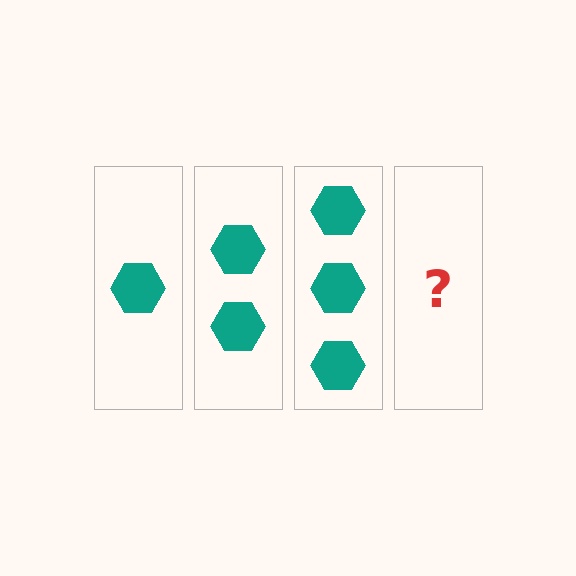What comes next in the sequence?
The next element should be 4 hexagons.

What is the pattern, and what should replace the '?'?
The pattern is that each step adds one more hexagon. The '?' should be 4 hexagons.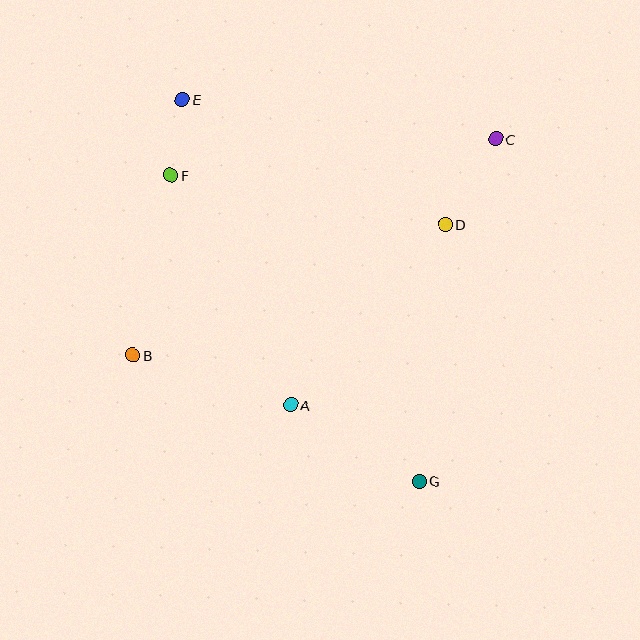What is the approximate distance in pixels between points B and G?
The distance between B and G is approximately 313 pixels.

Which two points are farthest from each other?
Points E and G are farthest from each other.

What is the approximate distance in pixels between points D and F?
The distance between D and F is approximately 278 pixels.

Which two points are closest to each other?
Points E and F are closest to each other.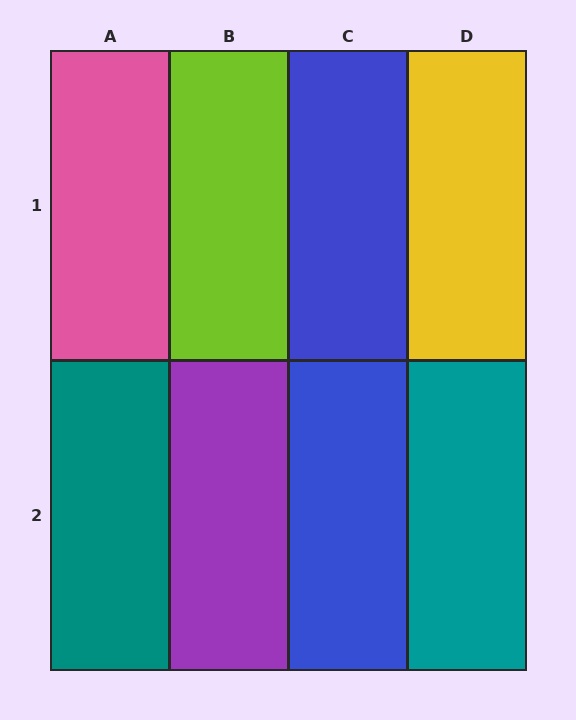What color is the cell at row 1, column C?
Blue.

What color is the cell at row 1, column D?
Yellow.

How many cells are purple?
1 cell is purple.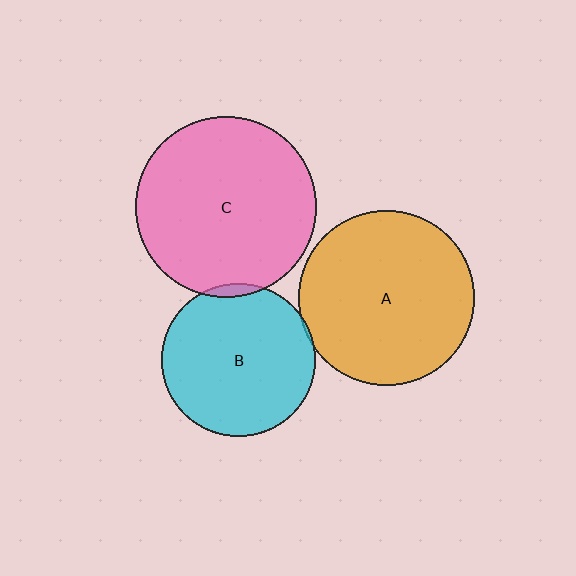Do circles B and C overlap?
Yes.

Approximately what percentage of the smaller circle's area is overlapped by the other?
Approximately 5%.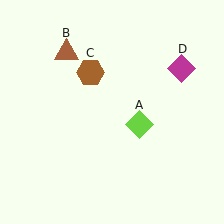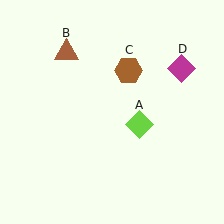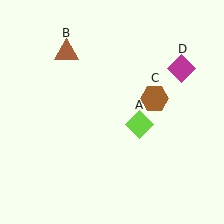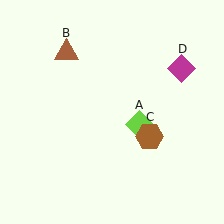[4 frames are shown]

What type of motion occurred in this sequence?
The brown hexagon (object C) rotated clockwise around the center of the scene.